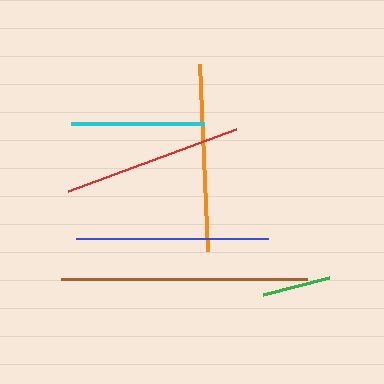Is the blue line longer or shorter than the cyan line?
The blue line is longer than the cyan line.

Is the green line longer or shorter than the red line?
The red line is longer than the green line.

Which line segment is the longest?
The brown line is the longest at approximately 246 pixels.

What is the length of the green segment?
The green segment is approximately 68 pixels long.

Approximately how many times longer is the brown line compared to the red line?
The brown line is approximately 1.4 times the length of the red line.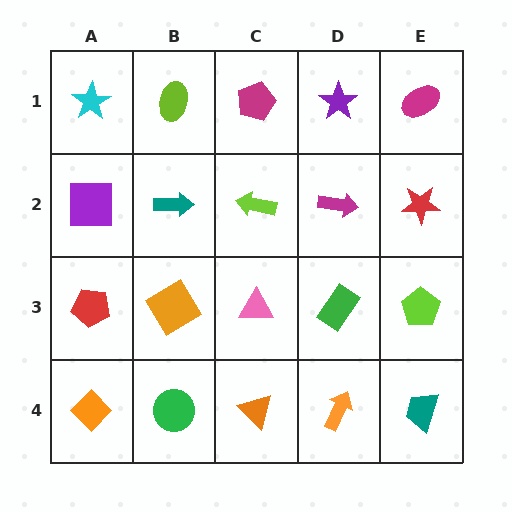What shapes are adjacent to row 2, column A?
A cyan star (row 1, column A), a red pentagon (row 3, column A), a teal arrow (row 2, column B).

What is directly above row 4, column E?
A lime pentagon.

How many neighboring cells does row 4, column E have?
2.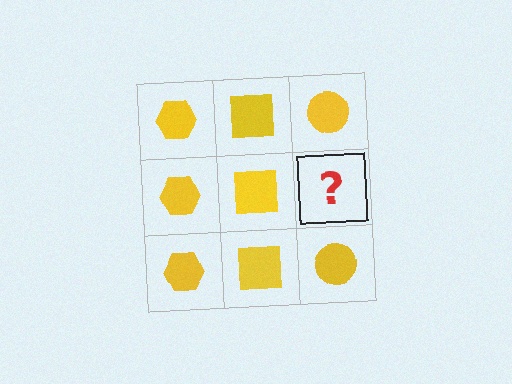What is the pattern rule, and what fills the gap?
The rule is that each column has a consistent shape. The gap should be filled with a yellow circle.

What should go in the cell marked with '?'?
The missing cell should contain a yellow circle.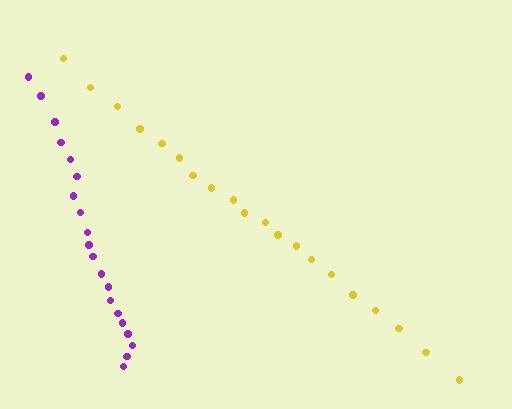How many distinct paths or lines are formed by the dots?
There are 2 distinct paths.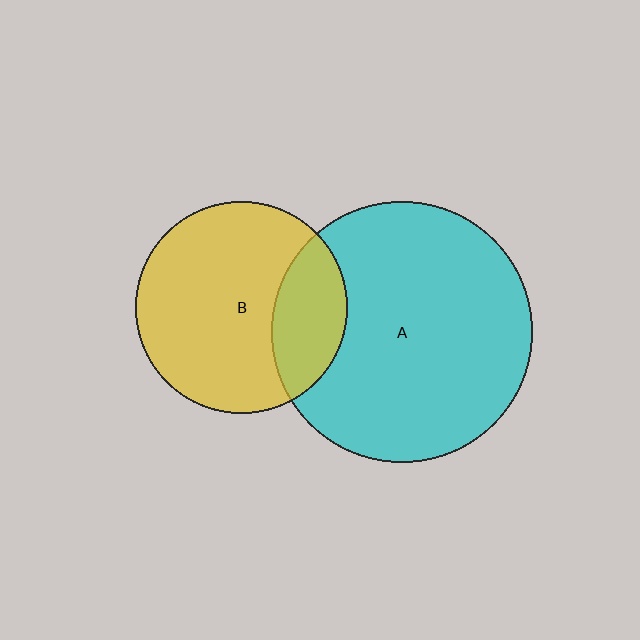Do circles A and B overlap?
Yes.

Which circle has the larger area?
Circle A (cyan).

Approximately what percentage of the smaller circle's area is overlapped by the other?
Approximately 25%.